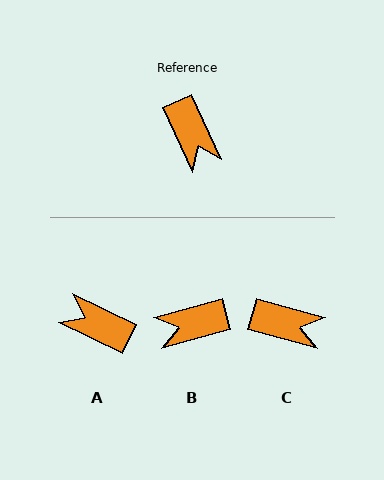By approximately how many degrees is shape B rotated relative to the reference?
Approximately 99 degrees clockwise.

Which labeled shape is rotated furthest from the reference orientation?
A, about 141 degrees away.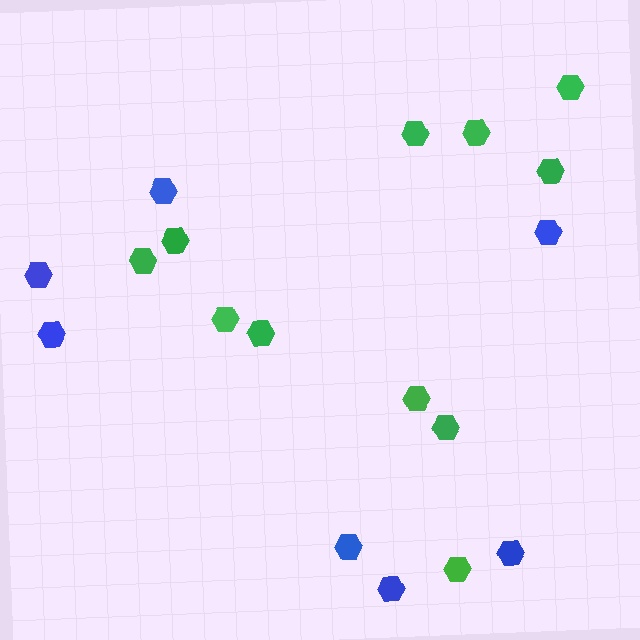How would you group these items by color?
There are 2 groups: one group of green hexagons (11) and one group of blue hexagons (7).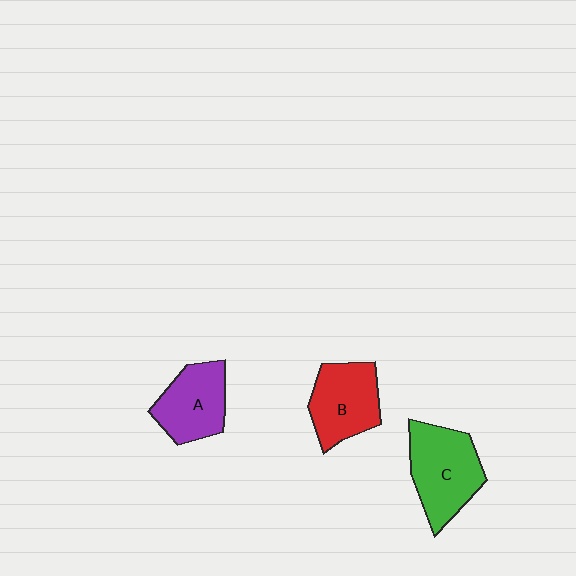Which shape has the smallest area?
Shape A (purple).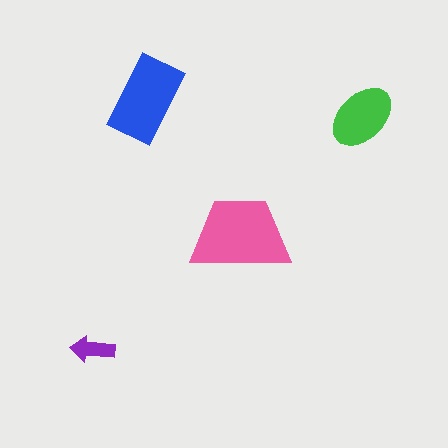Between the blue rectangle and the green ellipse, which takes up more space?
The blue rectangle.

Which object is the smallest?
The purple arrow.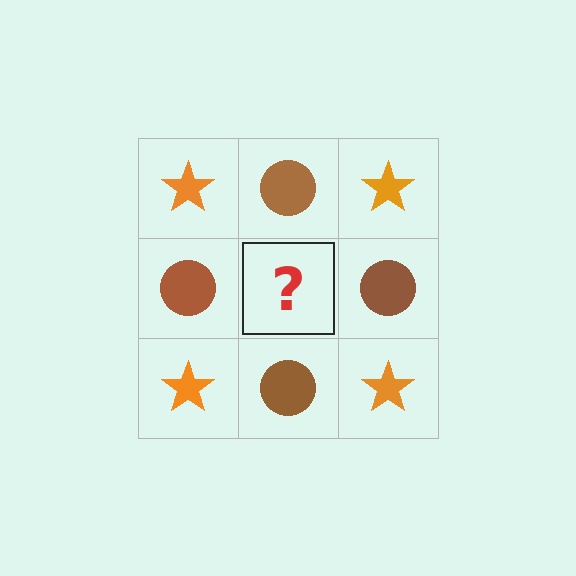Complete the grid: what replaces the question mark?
The question mark should be replaced with an orange star.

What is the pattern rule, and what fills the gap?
The rule is that it alternates orange star and brown circle in a checkerboard pattern. The gap should be filled with an orange star.